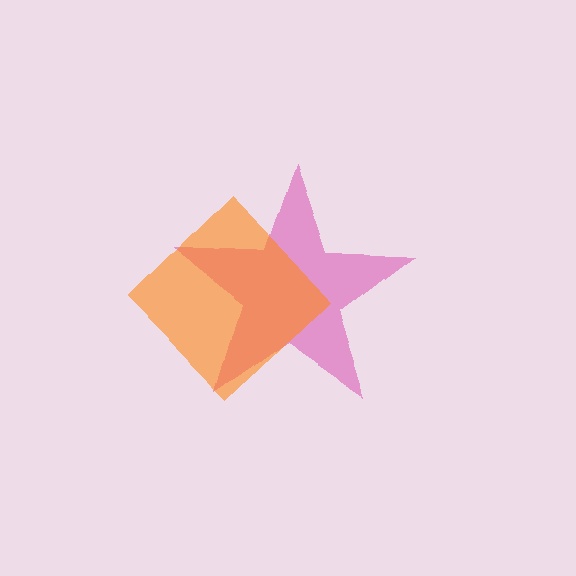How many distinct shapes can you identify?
There are 2 distinct shapes: a magenta star, an orange diamond.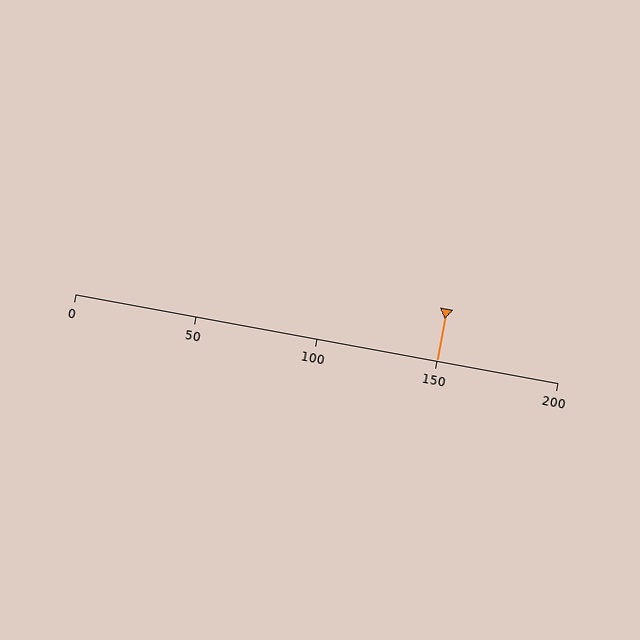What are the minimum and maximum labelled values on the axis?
The axis runs from 0 to 200.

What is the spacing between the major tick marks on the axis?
The major ticks are spaced 50 apart.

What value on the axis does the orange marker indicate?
The marker indicates approximately 150.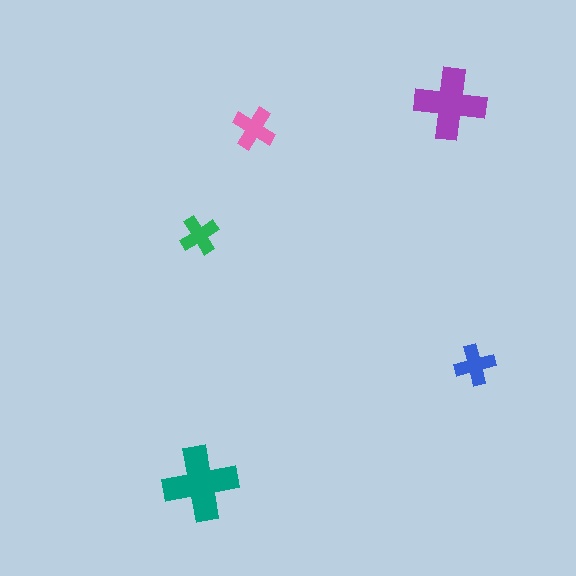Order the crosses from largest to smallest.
the teal one, the purple one, the pink one, the blue one, the green one.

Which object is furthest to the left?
The green cross is leftmost.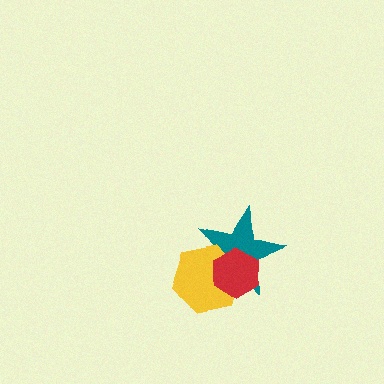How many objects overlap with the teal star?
2 objects overlap with the teal star.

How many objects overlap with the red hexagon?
2 objects overlap with the red hexagon.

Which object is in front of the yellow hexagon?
The red hexagon is in front of the yellow hexagon.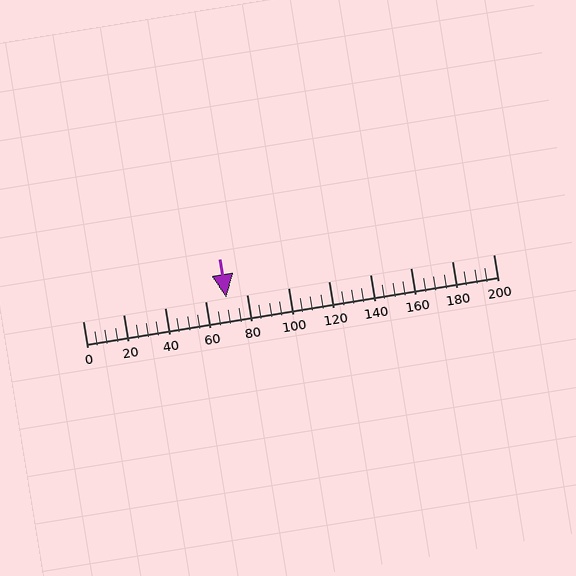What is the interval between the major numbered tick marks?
The major tick marks are spaced 20 units apart.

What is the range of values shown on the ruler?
The ruler shows values from 0 to 200.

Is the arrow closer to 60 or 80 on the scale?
The arrow is closer to 60.